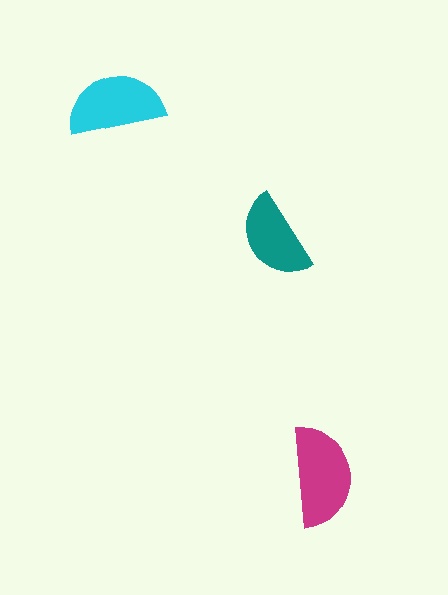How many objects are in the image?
There are 3 objects in the image.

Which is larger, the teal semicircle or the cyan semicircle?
The cyan one.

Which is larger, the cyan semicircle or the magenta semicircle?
The magenta one.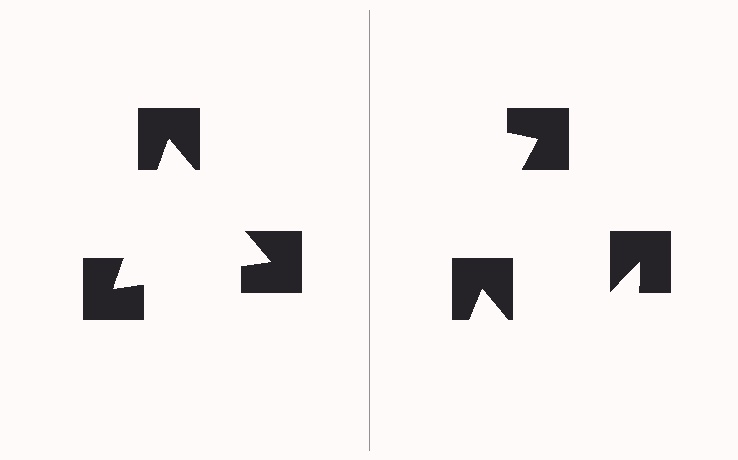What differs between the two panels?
The notched squares are positioned identically on both sides; only the wedge orientations differ. On the left they align to a triangle; on the right they are misaligned.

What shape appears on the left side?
An illusory triangle.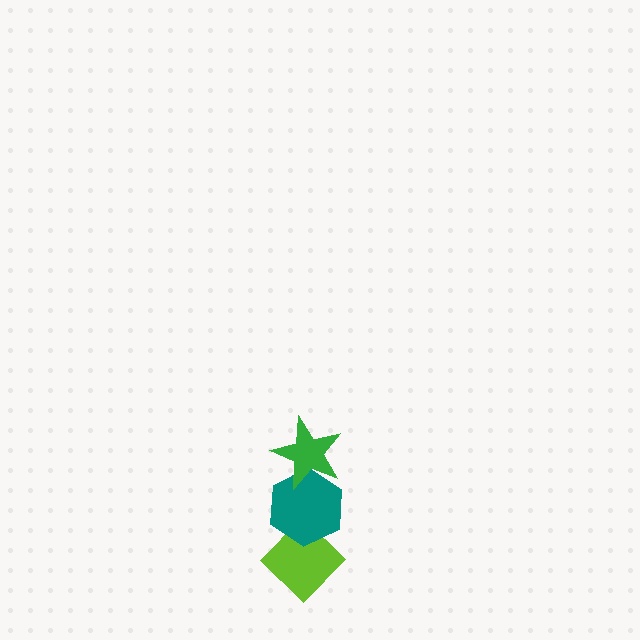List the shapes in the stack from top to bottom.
From top to bottom: the green star, the teal hexagon, the lime diamond.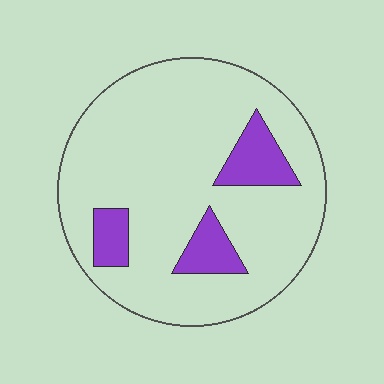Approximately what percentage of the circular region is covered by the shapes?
Approximately 15%.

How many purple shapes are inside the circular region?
3.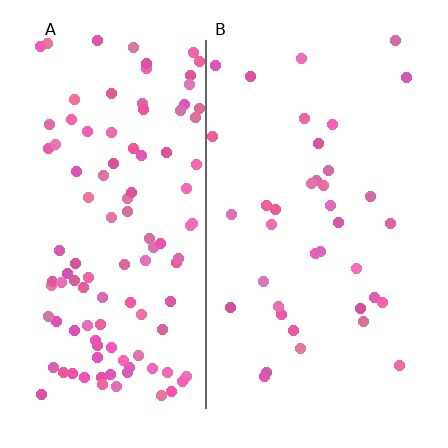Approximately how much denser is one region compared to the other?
Approximately 2.9× — region A over region B.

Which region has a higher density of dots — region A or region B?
A (the left).